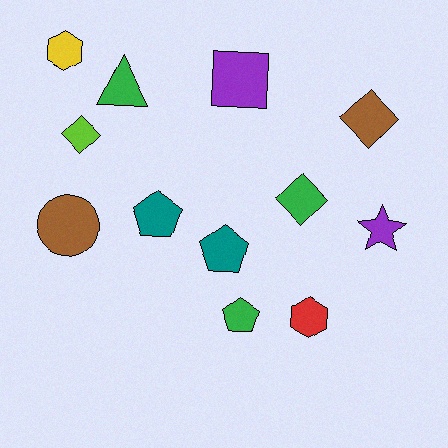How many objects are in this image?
There are 12 objects.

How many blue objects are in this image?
There are no blue objects.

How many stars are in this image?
There is 1 star.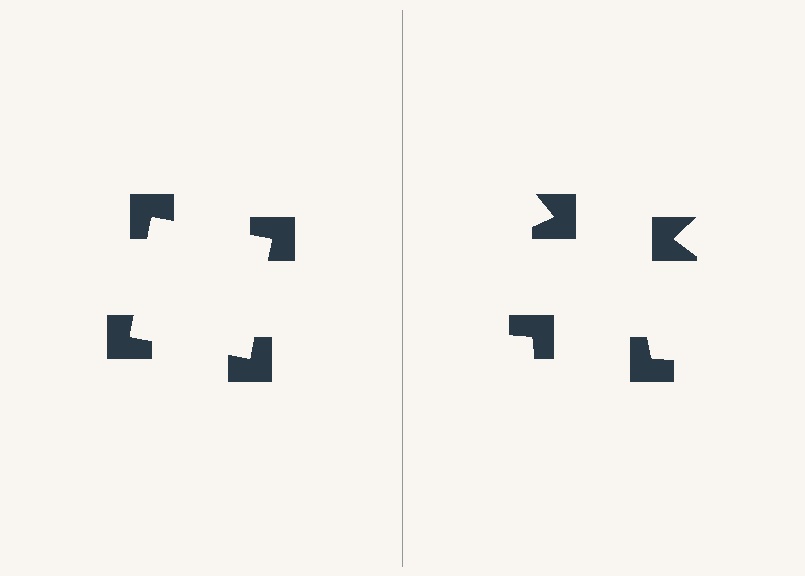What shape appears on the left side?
An illusory square.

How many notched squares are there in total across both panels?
8 — 4 on each side.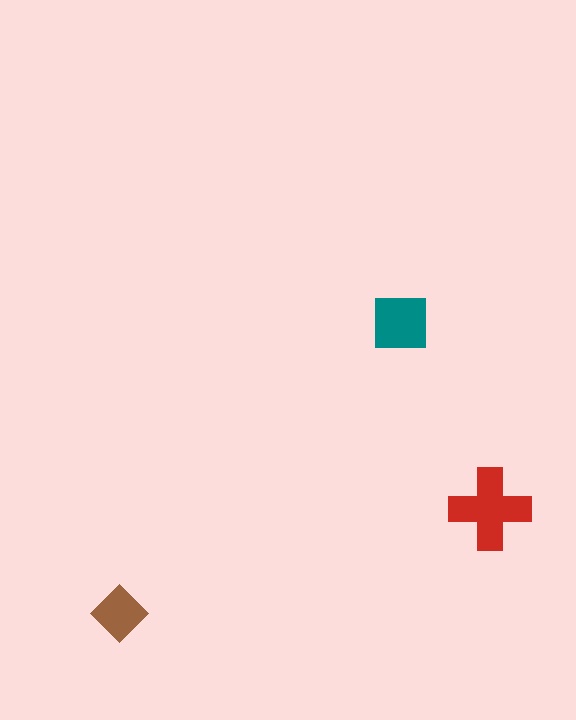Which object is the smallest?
The brown diamond.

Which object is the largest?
The red cross.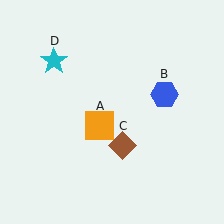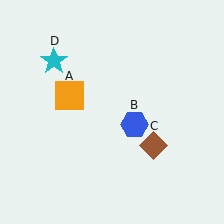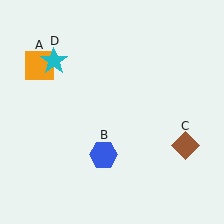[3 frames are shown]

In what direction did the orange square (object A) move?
The orange square (object A) moved up and to the left.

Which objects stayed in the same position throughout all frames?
Cyan star (object D) remained stationary.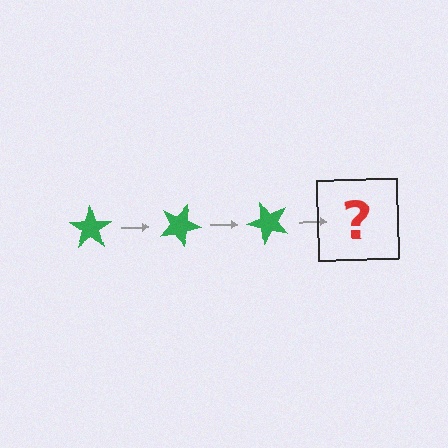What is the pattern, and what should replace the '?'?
The pattern is that the star rotates 25 degrees each step. The '?' should be a green star rotated 75 degrees.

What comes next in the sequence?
The next element should be a green star rotated 75 degrees.